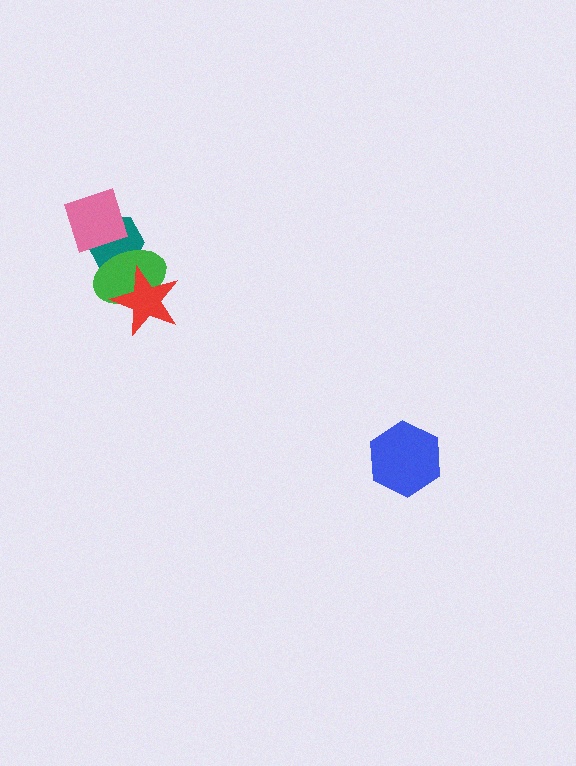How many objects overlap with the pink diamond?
2 objects overlap with the pink diamond.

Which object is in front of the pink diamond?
The green ellipse is in front of the pink diamond.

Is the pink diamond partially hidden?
Yes, it is partially covered by another shape.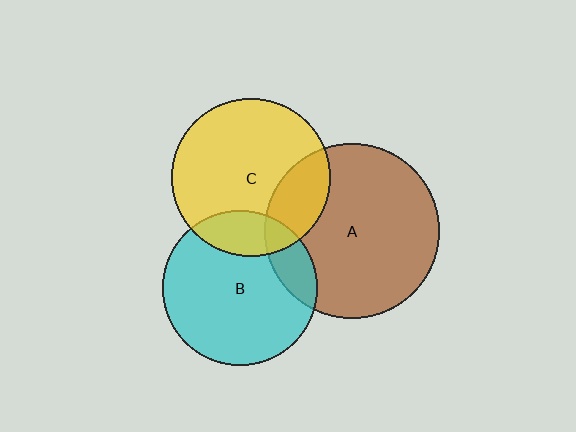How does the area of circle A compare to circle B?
Approximately 1.3 times.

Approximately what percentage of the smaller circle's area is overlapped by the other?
Approximately 20%.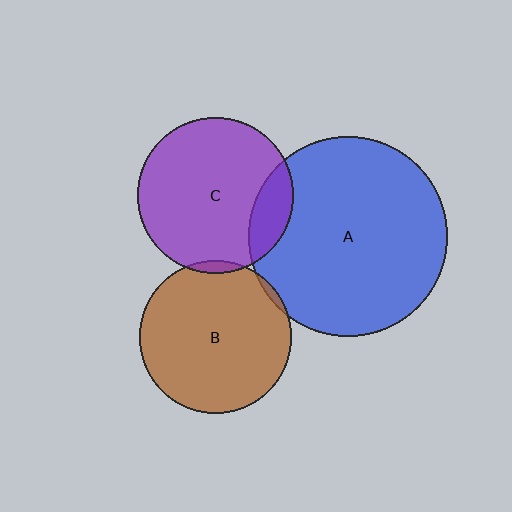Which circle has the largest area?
Circle A (blue).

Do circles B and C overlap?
Yes.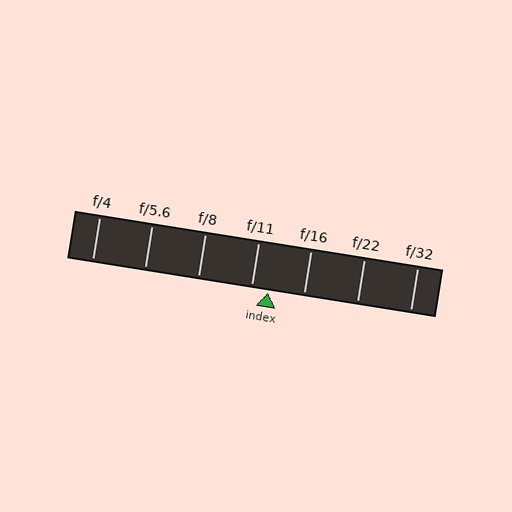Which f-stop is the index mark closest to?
The index mark is closest to f/11.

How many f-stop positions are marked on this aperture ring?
There are 7 f-stop positions marked.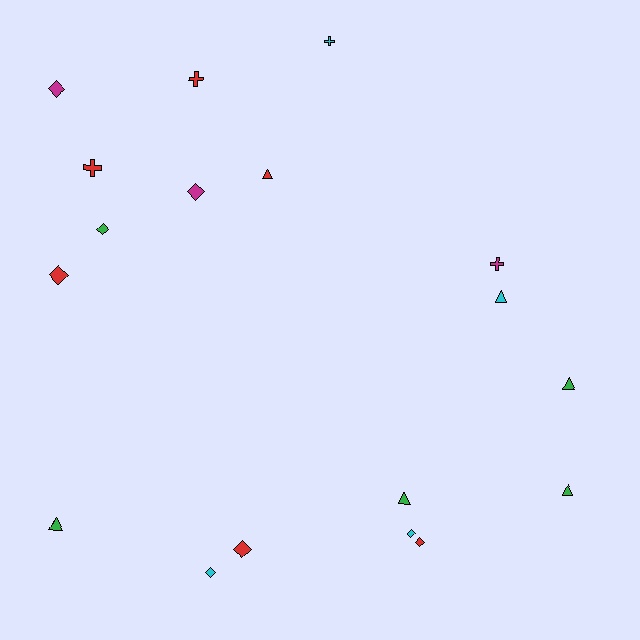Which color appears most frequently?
Red, with 6 objects.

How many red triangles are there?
There is 1 red triangle.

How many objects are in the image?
There are 18 objects.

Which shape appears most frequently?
Diamond, with 8 objects.